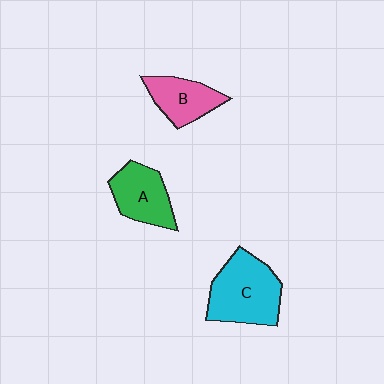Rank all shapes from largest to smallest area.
From largest to smallest: C (cyan), A (green), B (pink).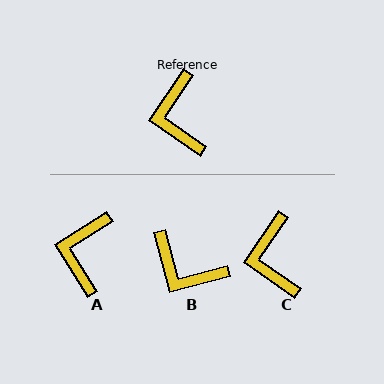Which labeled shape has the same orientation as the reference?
C.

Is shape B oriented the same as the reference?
No, it is off by about 50 degrees.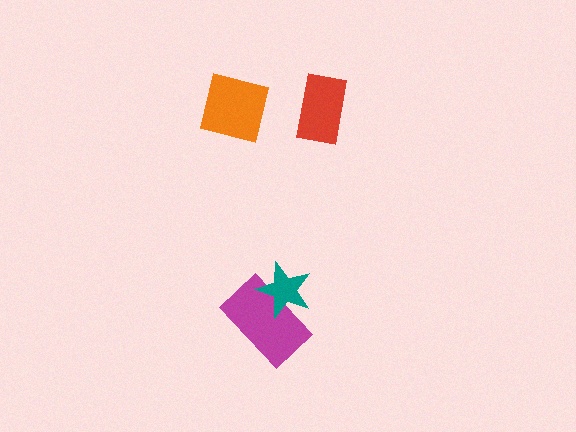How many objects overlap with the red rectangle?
0 objects overlap with the red rectangle.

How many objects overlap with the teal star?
1 object overlaps with the teal star.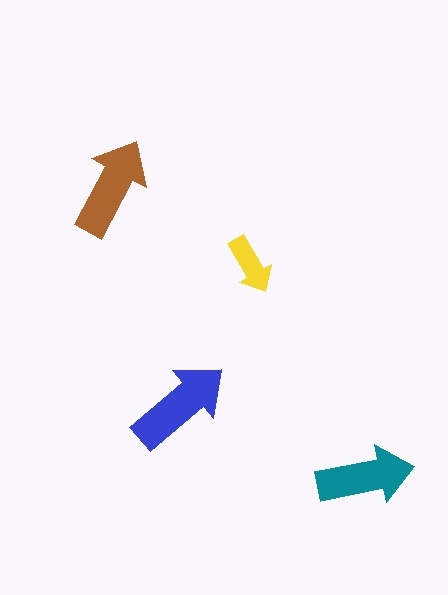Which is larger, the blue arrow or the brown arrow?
The blue one.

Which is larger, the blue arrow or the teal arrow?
The blue one.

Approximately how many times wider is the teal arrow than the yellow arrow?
About 1.5 times wider.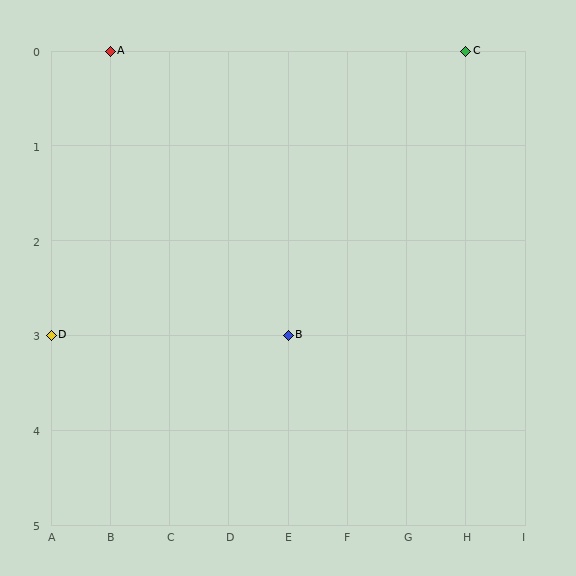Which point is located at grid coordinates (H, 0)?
Point C is at (H, 0).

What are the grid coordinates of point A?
Point A is at grid coordinates (B, 0).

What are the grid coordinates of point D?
Point D is at grid coordinates (A, 3).